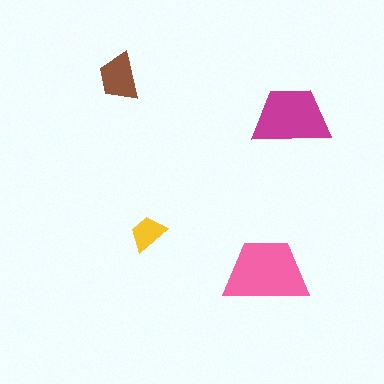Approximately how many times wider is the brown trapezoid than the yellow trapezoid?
About 1.5 times wider.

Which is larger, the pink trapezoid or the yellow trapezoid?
The pink one.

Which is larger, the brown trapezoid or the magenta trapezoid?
The magenta one.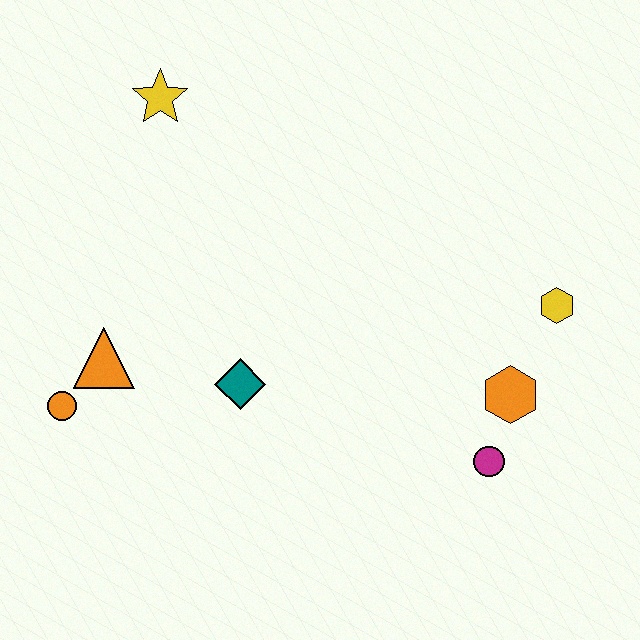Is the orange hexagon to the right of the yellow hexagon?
No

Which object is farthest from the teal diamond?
The yellow hexagon is farthest from the teal diamond.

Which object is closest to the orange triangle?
The orange circle is closest to the orange triangle.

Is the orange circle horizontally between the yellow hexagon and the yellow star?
No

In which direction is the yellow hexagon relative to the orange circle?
The yellow hexagon is to the right of the orange circle.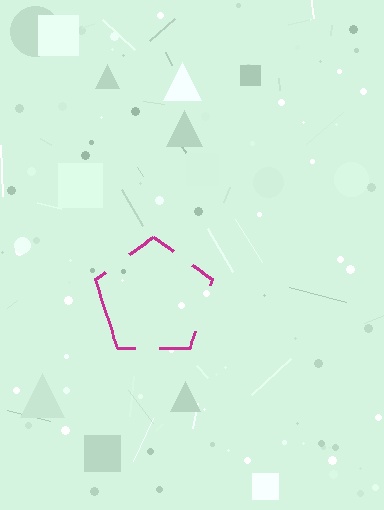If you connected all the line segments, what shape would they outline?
They would outline a pentagon.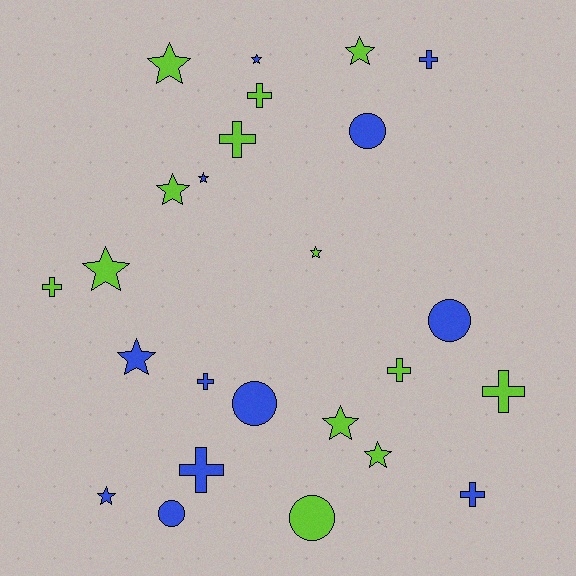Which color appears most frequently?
Lime, with 13 objects.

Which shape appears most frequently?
Star, with 11 objects.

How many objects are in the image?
There are 25 objects.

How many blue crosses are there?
There are 4 blue crosses.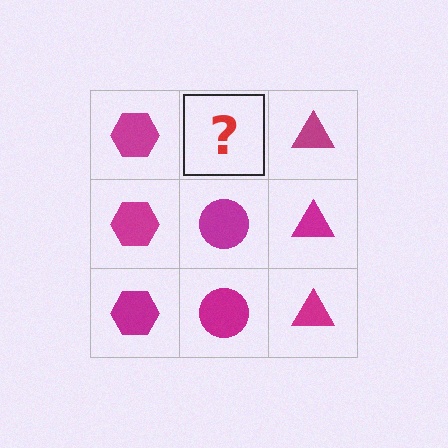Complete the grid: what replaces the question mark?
The question mark should be replaced with a magenta circle.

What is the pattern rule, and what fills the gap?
The rule is that each column has a consistent shape. The gap should be filled with a magenta circle.